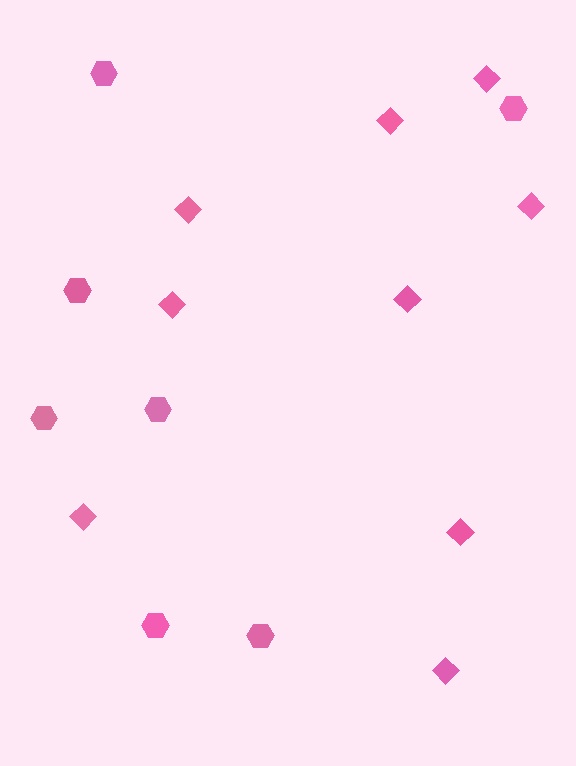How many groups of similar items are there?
There are 2 groups: one group of hexagons (7) and one group of diamonds (9).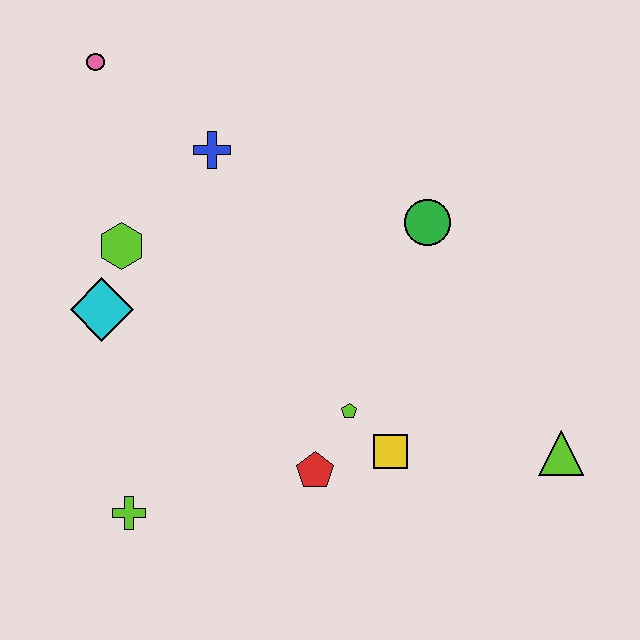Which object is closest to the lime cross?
The red pentagon is closest to the lime cross.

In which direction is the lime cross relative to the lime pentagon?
The lime cross is to the left of the lime pentagon.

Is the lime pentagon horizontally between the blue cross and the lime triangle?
Yes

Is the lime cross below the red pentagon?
Yes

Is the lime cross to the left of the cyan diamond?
No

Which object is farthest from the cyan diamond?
The lime triangle is farthest from the cyan diamond.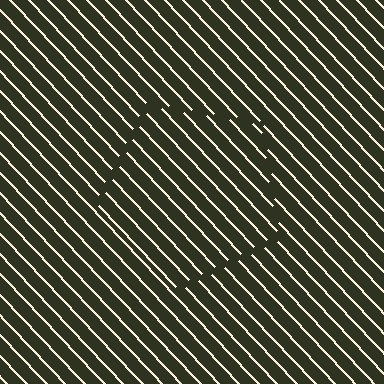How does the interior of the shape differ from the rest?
The interior of the shape contains the same grating, shifted by half a period — the contour is defined by the phase discontinuity where line-ends from the inner and outer gratings abut.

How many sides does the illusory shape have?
5 sides — the line-ends trace a pentagon.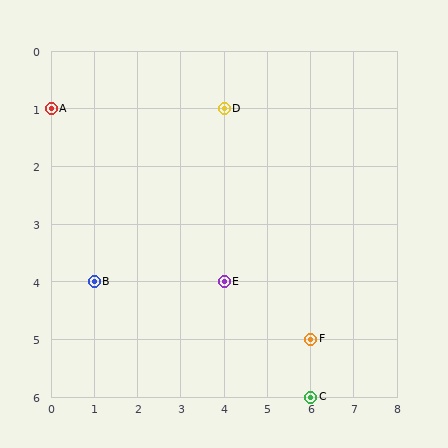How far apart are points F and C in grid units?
Points F and C are 1 row apart.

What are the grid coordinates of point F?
Point F is at grid coordinates (6, 5).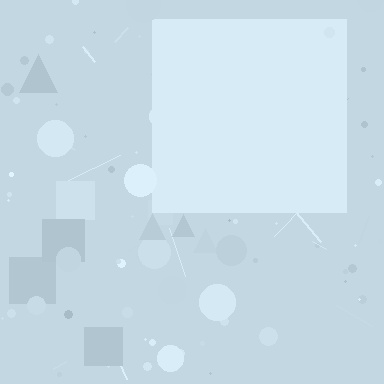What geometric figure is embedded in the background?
A square is embedded in the background.